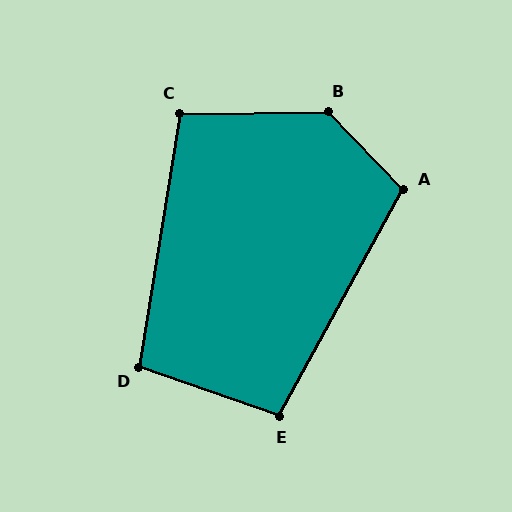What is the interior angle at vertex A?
Approximately 107 degrees (obtuse).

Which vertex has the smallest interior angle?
E, at approximately 100 degrees.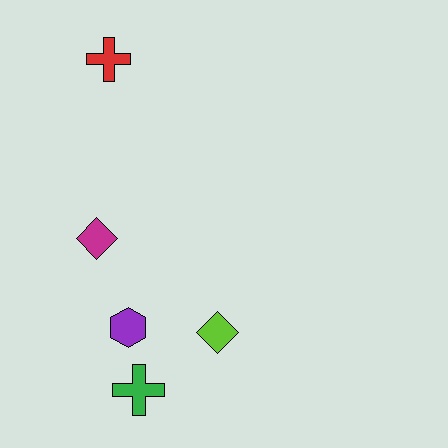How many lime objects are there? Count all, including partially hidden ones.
There is 1 lime object.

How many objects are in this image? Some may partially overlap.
There are 5 objects.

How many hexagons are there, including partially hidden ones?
There is 1 hexagon.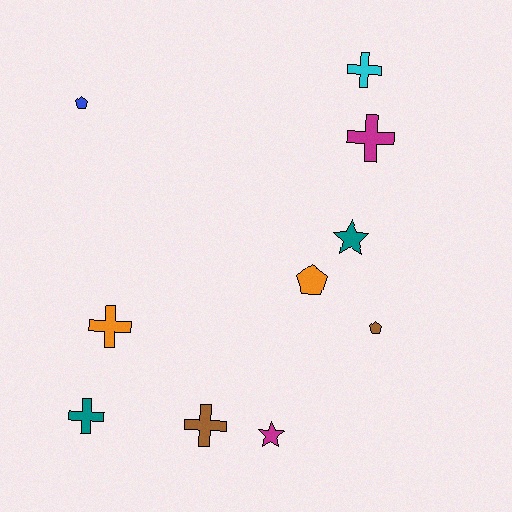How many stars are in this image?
There are 2 stars.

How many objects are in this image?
There are 10 objects.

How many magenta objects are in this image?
There are 2 magenta objects.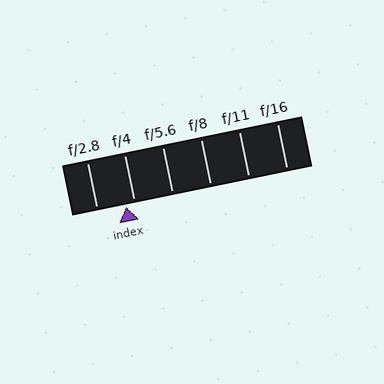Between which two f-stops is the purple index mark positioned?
The index mark is between f/2.8 and f/4.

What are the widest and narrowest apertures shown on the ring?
The widest aperture shown is f/2.8 and the narrowest is f/16.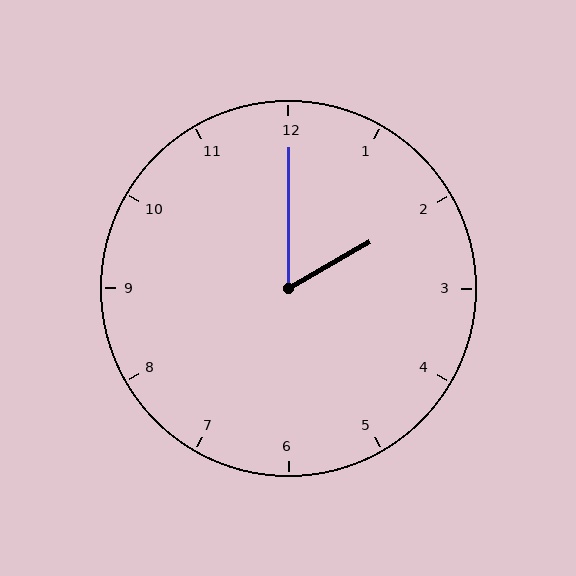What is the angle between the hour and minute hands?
Approximately 60 degrees.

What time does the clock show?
2:00.